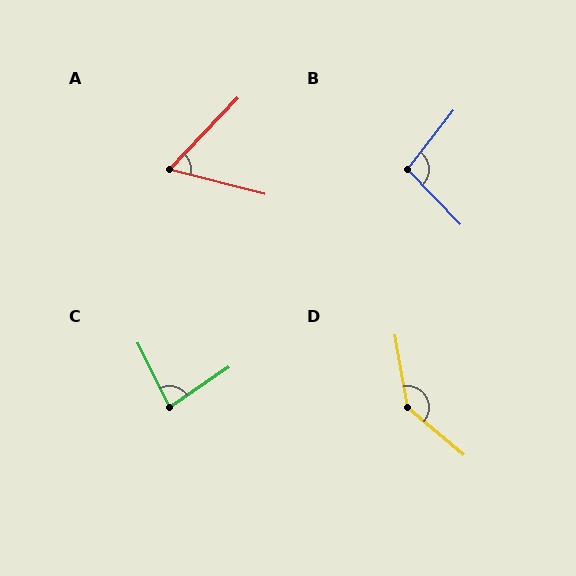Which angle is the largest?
D, at approximately 140 degrees.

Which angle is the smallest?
A, at approximately 61 degrees.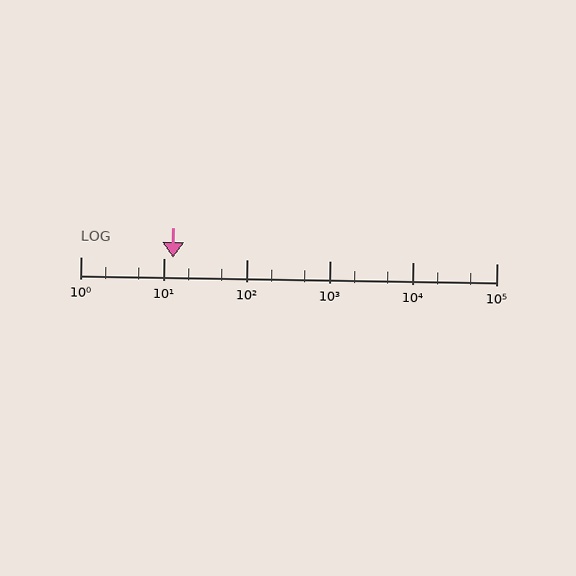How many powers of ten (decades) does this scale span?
The scale spans 5 decades, from 1 to 100000.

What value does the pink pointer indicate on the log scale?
The pointer indicates approximately 13.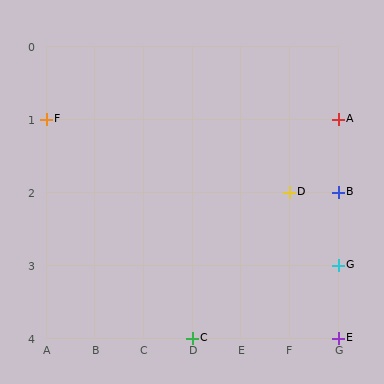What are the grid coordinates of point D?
Point D is at grid coordinates (F, 2).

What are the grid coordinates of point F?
Point F is at grid coordinates (A, 1).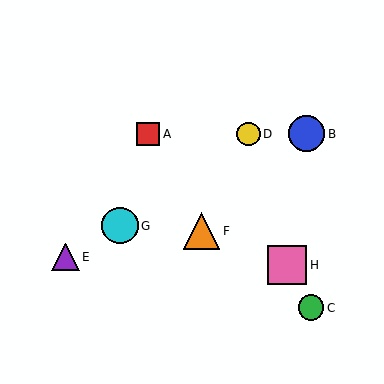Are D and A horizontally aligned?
Yes, both are at y≈134.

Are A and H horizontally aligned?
No, A is at y≈134 and H is at y≈265.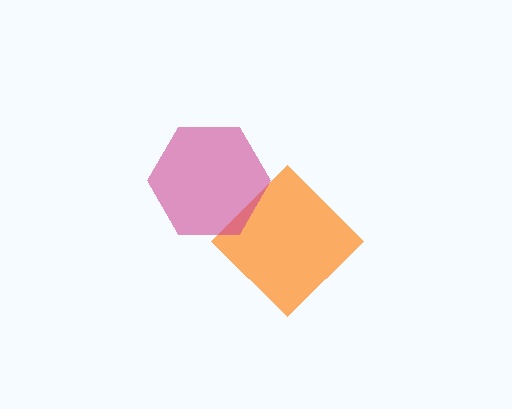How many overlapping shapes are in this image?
There are 2 overlapping shapes in the image.